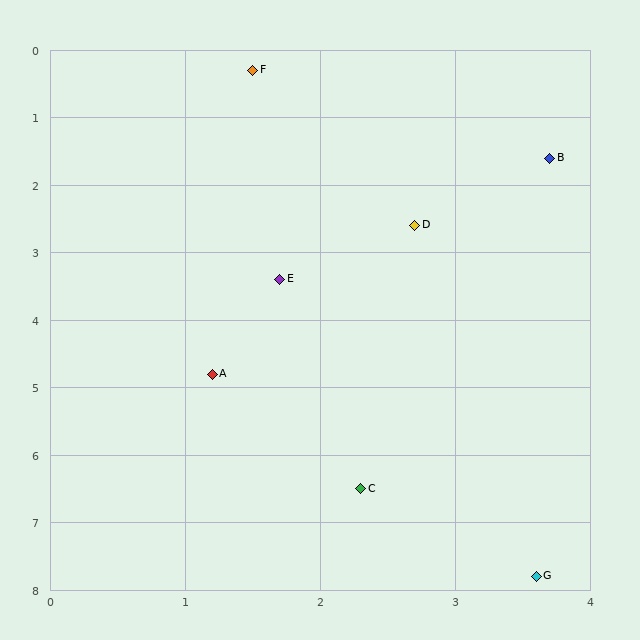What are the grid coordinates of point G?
Point G is at approximately (3.6, 7.8).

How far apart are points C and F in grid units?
Points C and F are about 6.3 grid units apart.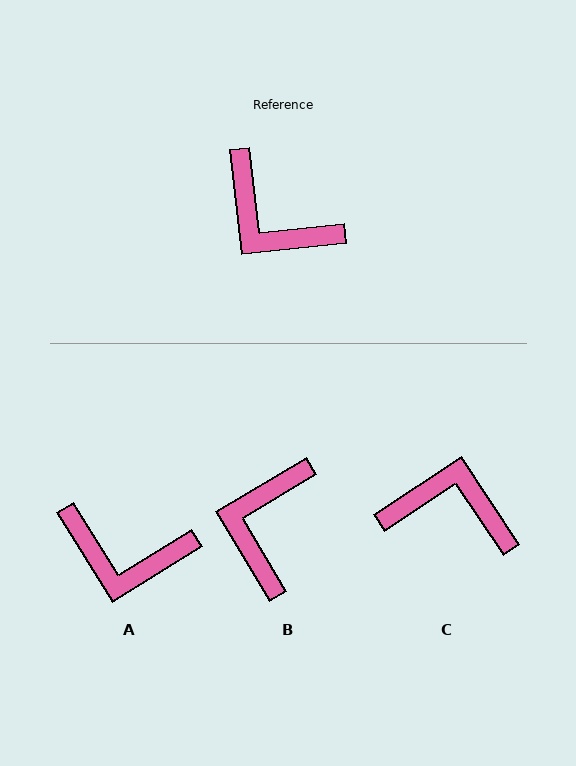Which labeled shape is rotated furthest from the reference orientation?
C, about 153 degrees away.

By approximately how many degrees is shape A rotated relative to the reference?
Approximately 26 degrees counter-clockwise.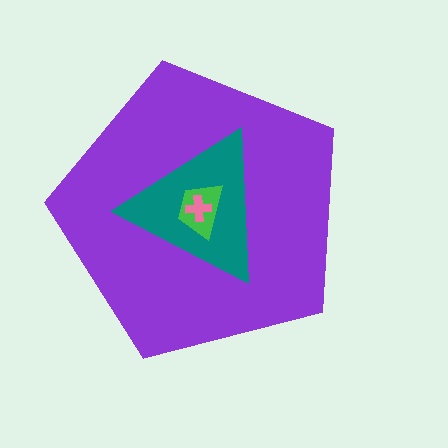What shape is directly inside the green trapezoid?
The pink cross.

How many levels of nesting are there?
4.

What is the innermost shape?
The pink cross.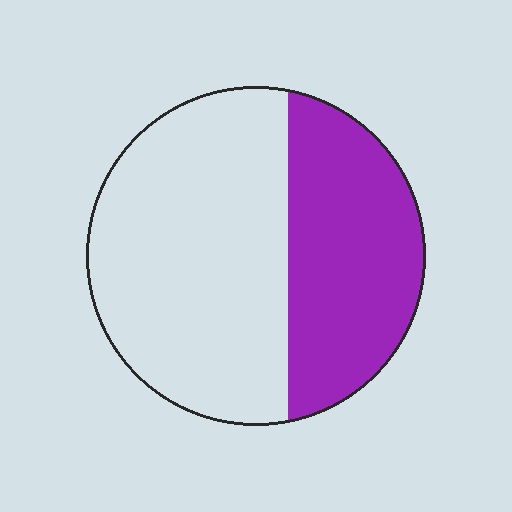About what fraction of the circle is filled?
About three eighths (3/8).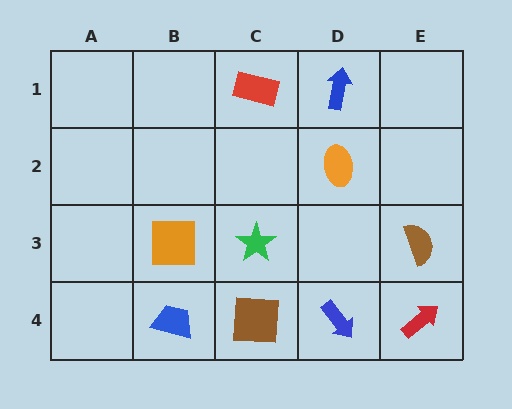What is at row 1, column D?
A blue arrow.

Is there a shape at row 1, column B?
No, that cell is empty.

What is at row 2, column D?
An orange ellipse.